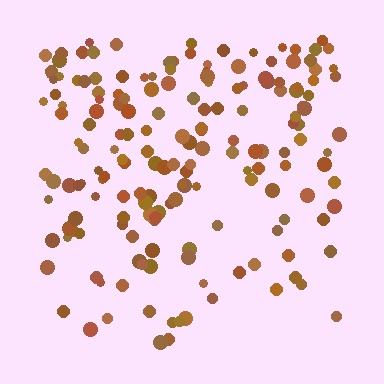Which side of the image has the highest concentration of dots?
The top.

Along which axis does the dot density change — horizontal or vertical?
Vertical.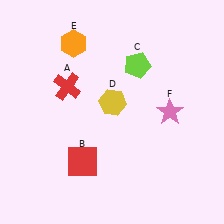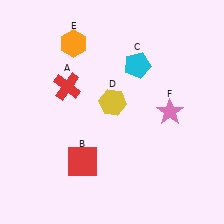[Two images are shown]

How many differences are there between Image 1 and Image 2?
There is 1 difference between the two images.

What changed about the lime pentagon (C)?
In Image 1, C is lime. In Image 2, it changed to cyan.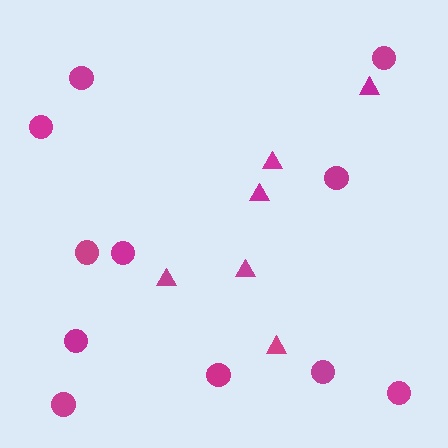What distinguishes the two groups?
There are 2 groups: one group of triangles (6) and one group of circles (11).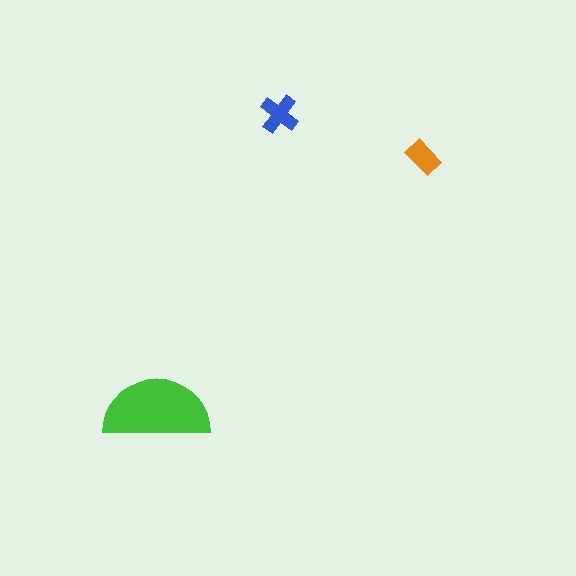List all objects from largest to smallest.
The green semicircle, the blue cross, the orange rectangle.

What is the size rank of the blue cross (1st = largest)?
2nd.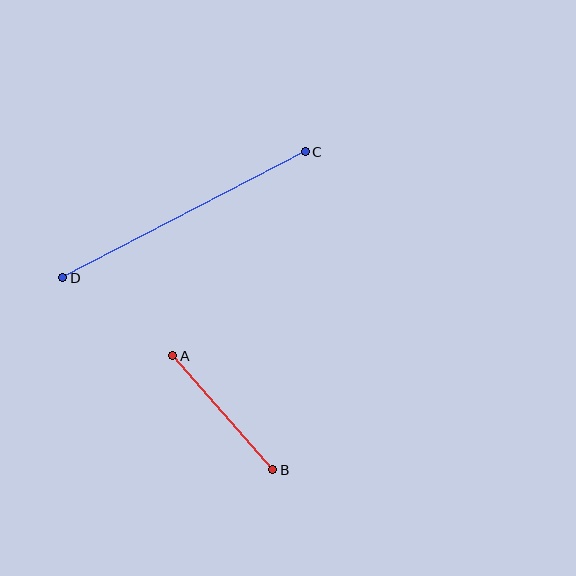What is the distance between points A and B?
The distance is approximately 151 pixels.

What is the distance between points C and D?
The distance is approximately 273 pixels.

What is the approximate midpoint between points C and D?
The midpoint is at approximately (184, 215) pixels.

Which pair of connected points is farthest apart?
Points C and D are farthest apart.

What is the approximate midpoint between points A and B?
The midpoint is at approximately (223, 413) pixels.